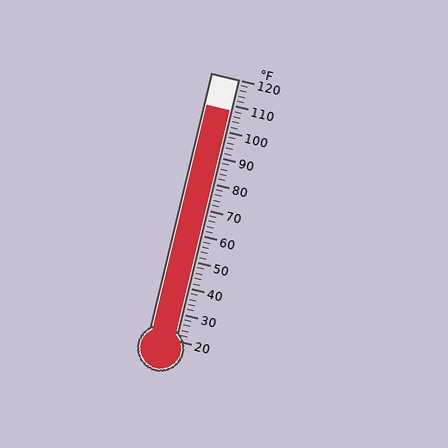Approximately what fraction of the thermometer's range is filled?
The thermometer is filled to approximately 90% of its range.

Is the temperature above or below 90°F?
The temperature is above 90°F.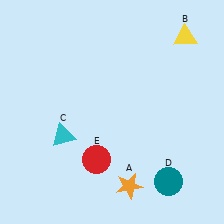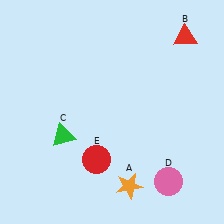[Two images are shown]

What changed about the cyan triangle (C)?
In Image 1, C is cyan. In Image 2, it changed to green.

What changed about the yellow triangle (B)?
In Image 1, B is yellow. In Image 2, it changed to red.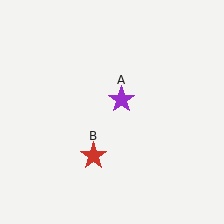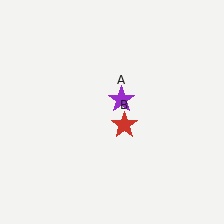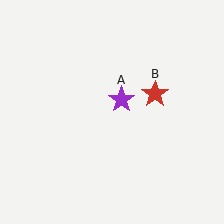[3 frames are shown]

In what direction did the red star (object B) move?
The red star (object B) moved up and to the right.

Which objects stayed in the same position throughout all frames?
Purple star (object A) remained stationary.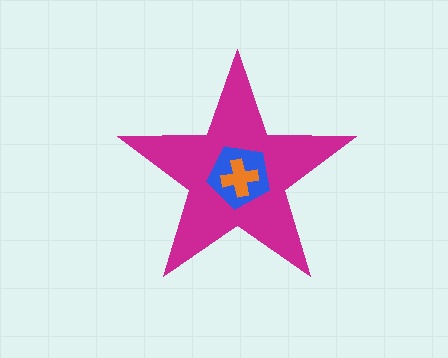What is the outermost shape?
The magenta star.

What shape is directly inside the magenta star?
The blue pentagon.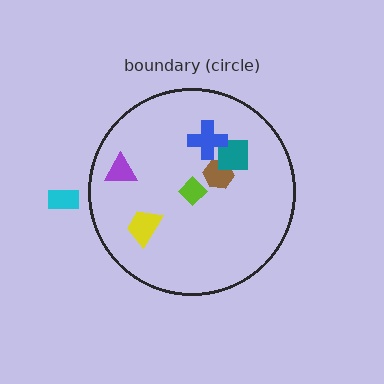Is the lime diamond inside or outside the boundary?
Inside.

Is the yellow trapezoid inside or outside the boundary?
Inside.